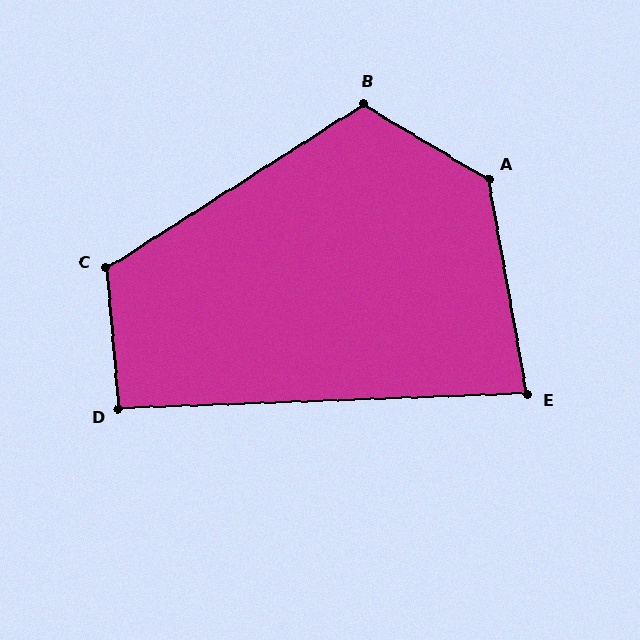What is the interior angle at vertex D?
Approximately 93 degrees (approximately right).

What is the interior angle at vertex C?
Approximately 117 degrees (obtuse).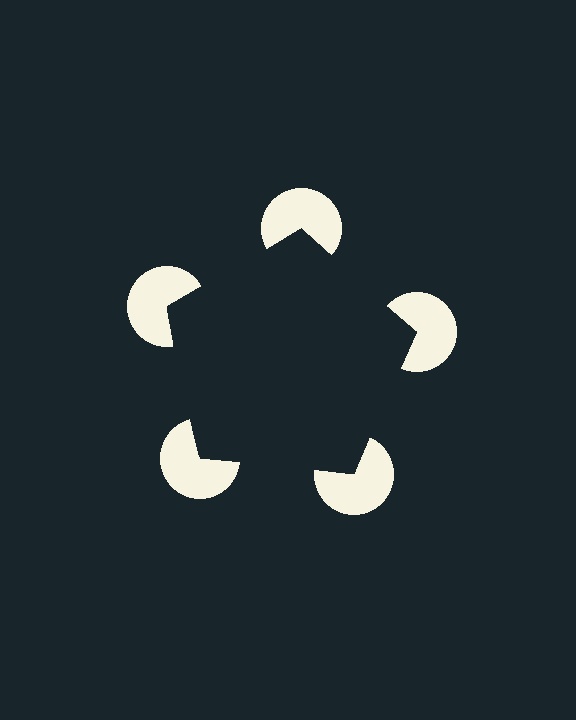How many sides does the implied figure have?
5 sides.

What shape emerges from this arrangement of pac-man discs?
An illusory pentagon — its edges are inferred from the aligned wedge cuts in the pac-man discs, not physically drawn.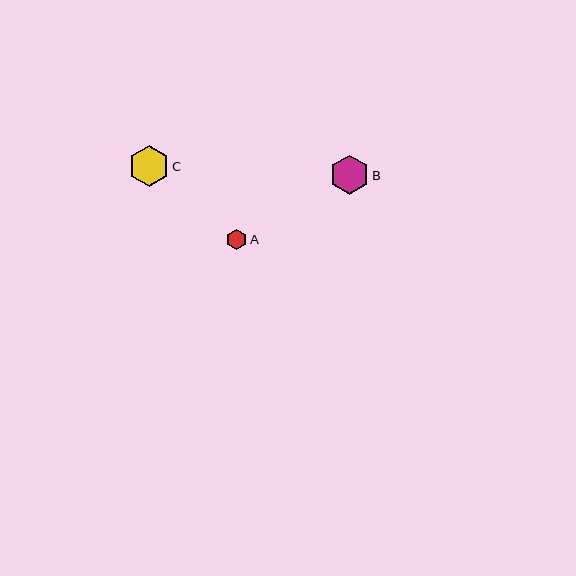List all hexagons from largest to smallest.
From largest to smallest: C, B, A.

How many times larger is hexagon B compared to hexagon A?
Hexagon B is approximately 1.9 times the size of hexagon A.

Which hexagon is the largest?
Hexagon C is the largest with a size of approximately 40 pixels.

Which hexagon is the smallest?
Hexagon A is the smallest with a size of approximately 20 pixels.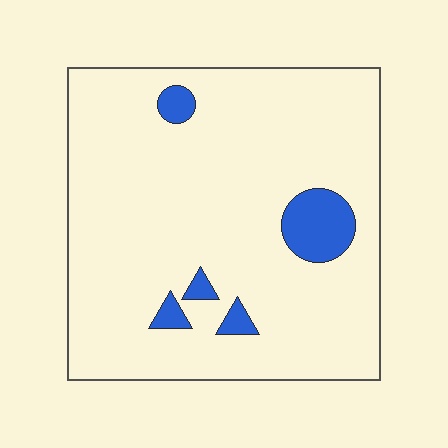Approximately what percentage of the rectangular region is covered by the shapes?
Approximately 10%.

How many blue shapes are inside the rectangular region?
5.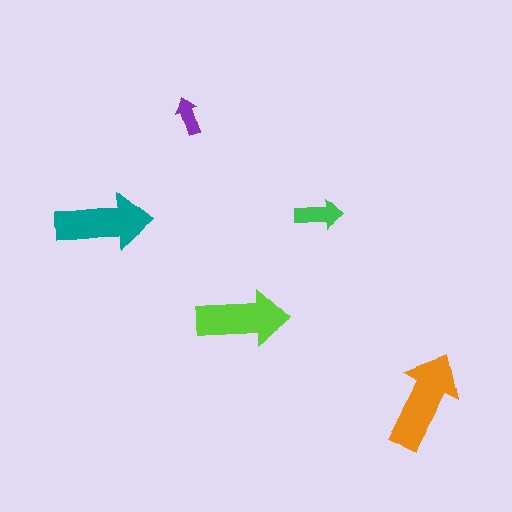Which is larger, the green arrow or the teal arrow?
The teal one.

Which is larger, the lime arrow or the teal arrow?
The teal one.